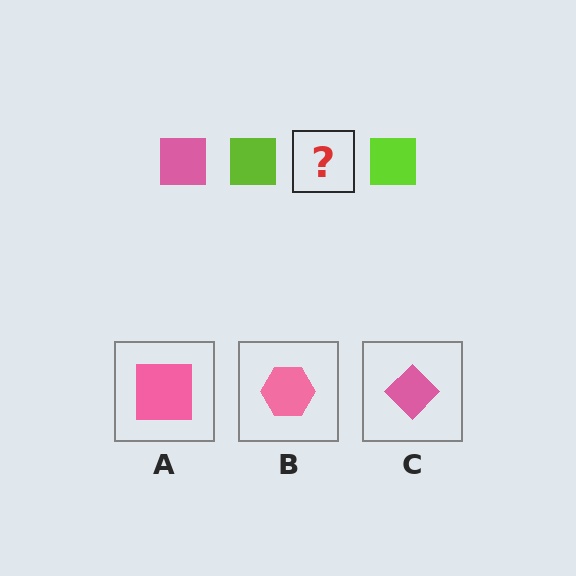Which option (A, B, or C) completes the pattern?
A.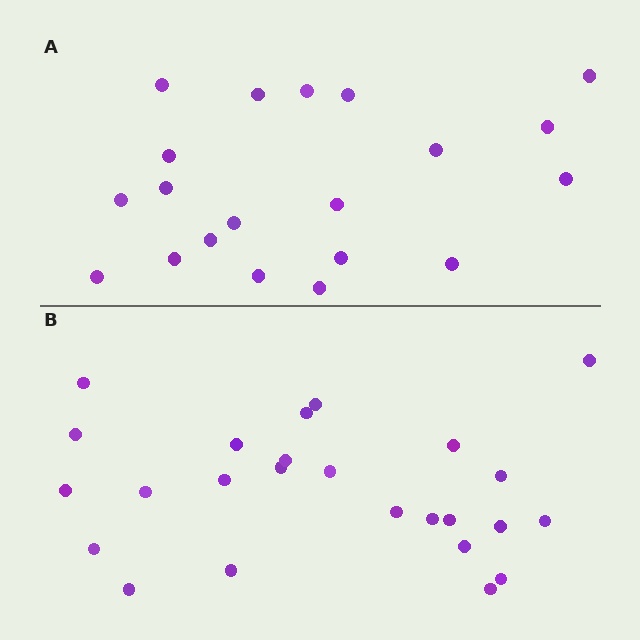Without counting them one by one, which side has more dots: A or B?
Region B (the bottom region) has more dots.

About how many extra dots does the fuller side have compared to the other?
Region B has about 5 more dots than region A.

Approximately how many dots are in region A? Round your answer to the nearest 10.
About 20 dots.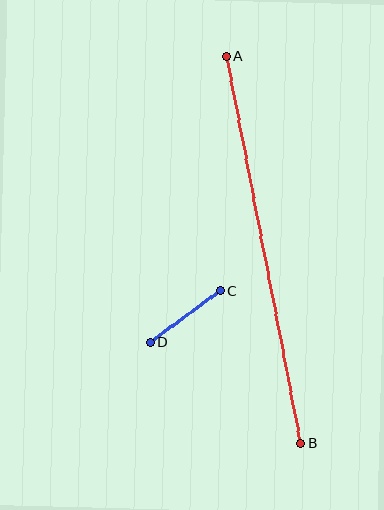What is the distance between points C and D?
The distance is approximately 87 pixels.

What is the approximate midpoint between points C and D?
The midpoint is at approximately (185, 317) pixels.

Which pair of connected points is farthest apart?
Points A and B are farthest apart.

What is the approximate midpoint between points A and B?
The midpoint is at approximately (264, 250) pixels.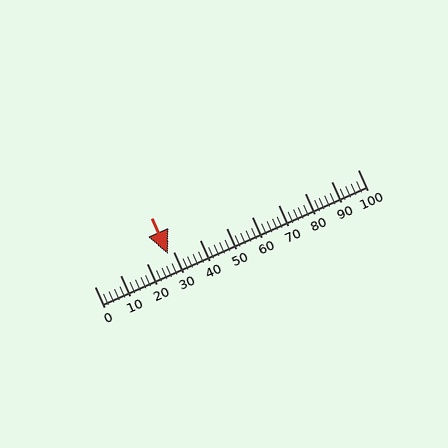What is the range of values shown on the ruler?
The ruler shows values from 0 to 100.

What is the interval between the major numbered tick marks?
The major tick marks are spaced 10 units apart.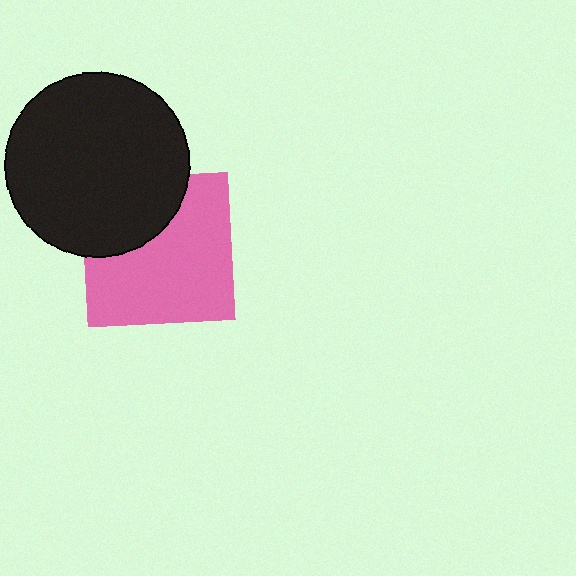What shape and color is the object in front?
The object in front is a black circle.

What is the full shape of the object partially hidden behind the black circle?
The partially hidden object is a pink square.